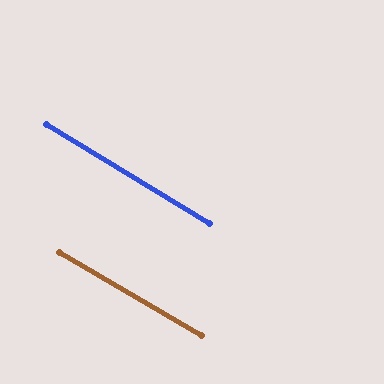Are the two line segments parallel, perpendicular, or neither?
Parallel — their directions differ by only 1.1°.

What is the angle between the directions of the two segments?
Approximately 1 degree.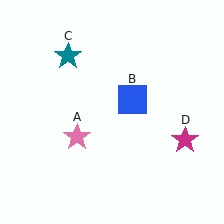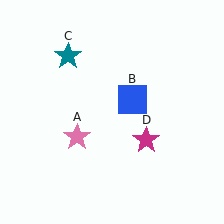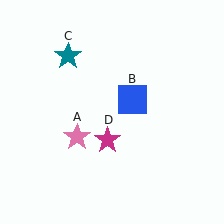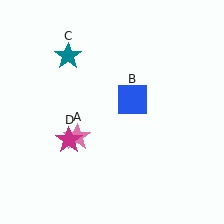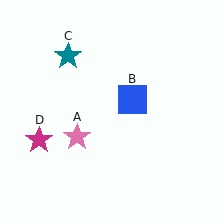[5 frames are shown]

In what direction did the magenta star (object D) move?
The magenta star (object D) moved left.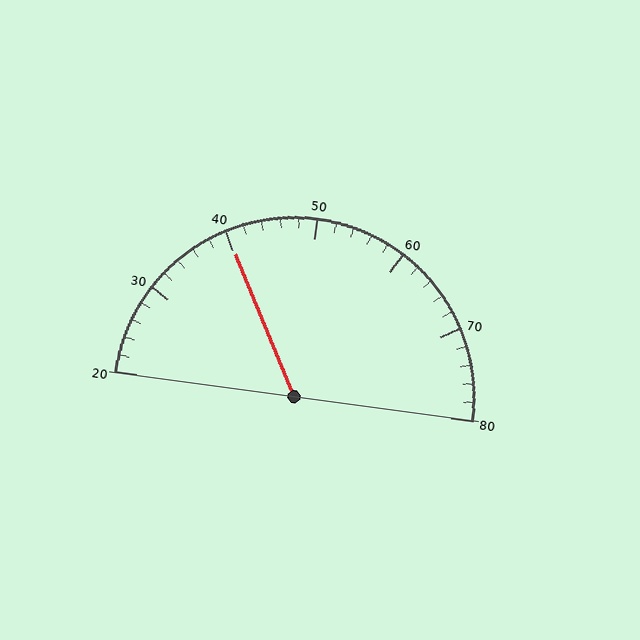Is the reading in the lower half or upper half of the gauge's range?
The reading is in the lower half of the range (20 to 80).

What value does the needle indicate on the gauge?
The needle indicates approximately 40.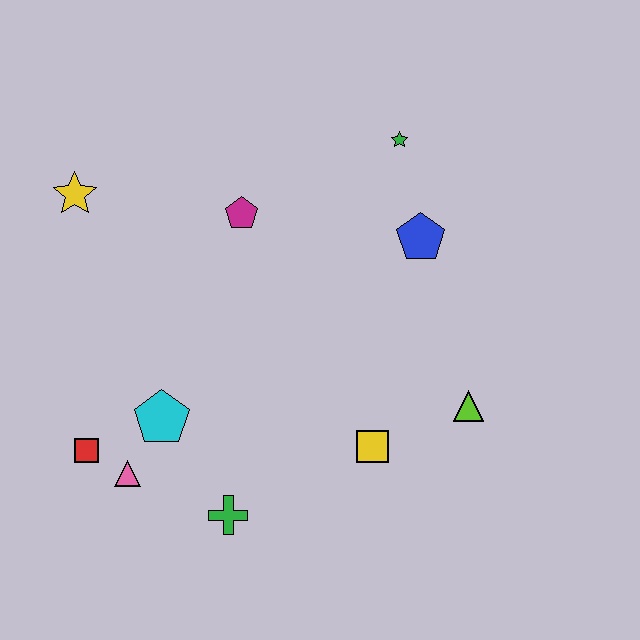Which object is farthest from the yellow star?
The lime triangle is farthest from the yellow star.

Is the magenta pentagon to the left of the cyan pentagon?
No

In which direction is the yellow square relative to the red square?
The yellow square is to the right of the red square.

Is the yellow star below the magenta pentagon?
No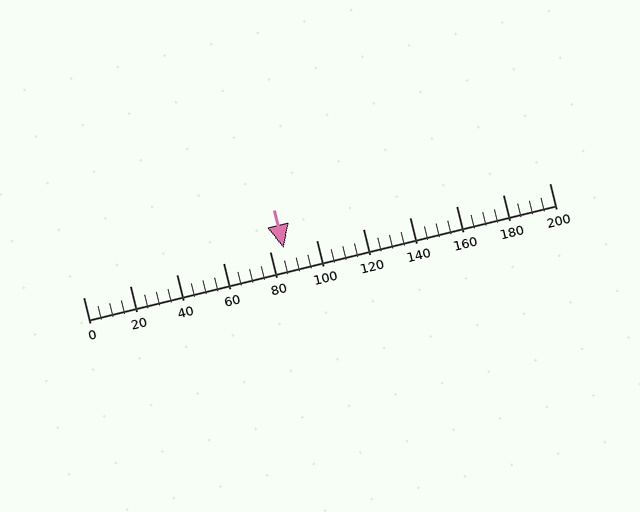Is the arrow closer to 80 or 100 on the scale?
The arrow is closer to 80.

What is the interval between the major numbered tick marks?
The major tick marks are spaced 20 units apart.